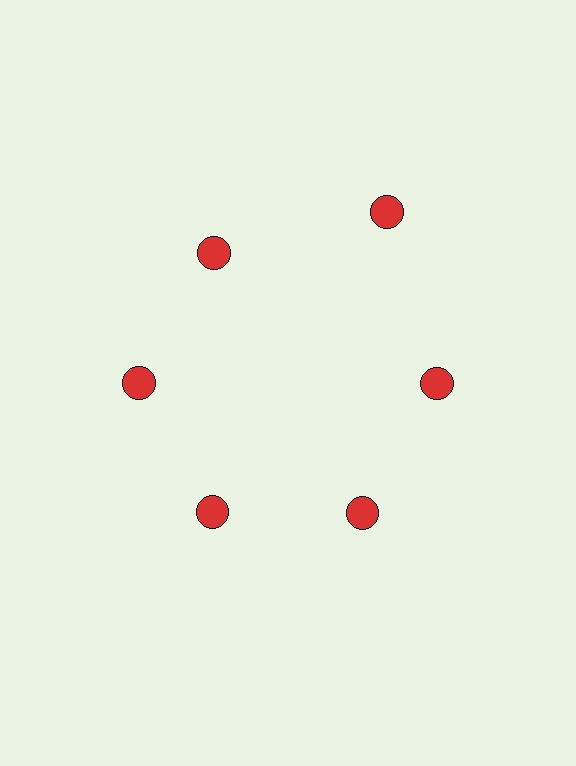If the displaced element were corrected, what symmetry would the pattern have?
It would have 6-fold rotational symmetry — the pattern would map onto itself every 60 degrees.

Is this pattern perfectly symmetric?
No. The 6 red circles are arranged in a ring, but one element near the 1 o'clock position is pushed outward from the center, breaking the 6-fold rotational symmetry.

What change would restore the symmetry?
The symmetry would be restored by moving it inward, back onto the ring so that all 6 circles sit at equal angles and equal distance from the center.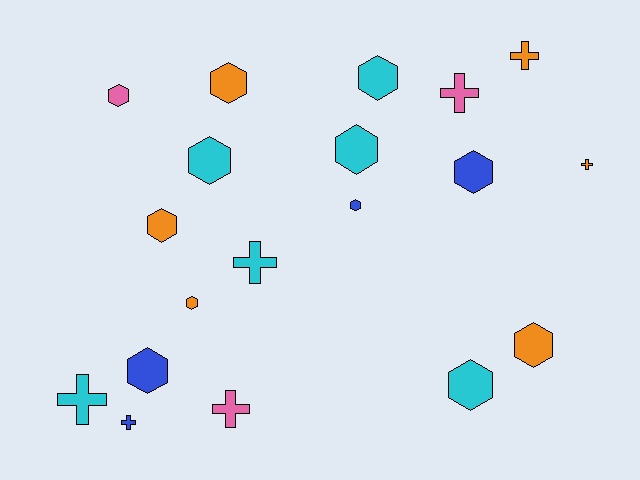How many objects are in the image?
There are 19 objects.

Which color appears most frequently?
Orange, with 6 objects.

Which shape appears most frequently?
Hexagon, with 12 objects.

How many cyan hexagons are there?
There are 4 cyan hexagons.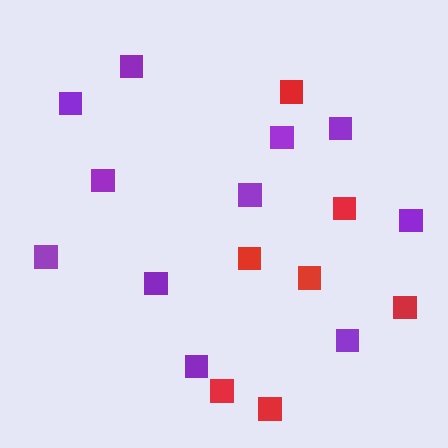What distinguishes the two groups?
There are 2 groups: one group of purple squares (11) and one group of red squares (7).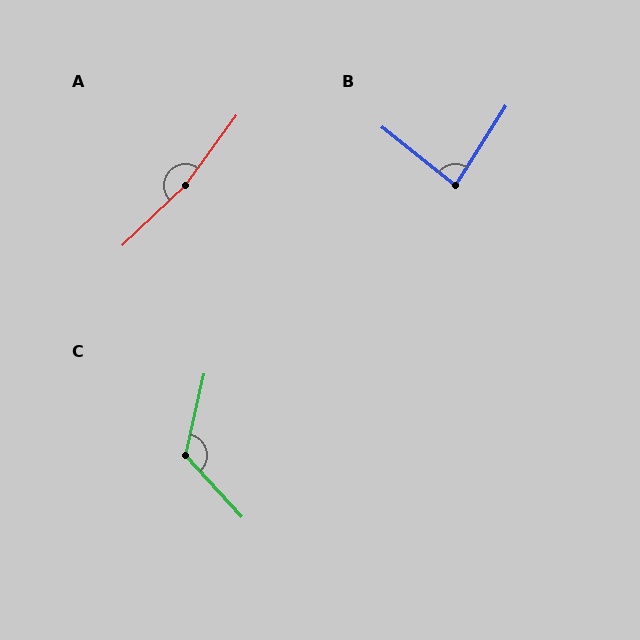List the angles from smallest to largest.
B (84°), C (124°), A (170°).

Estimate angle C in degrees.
Approximately 124 degrees.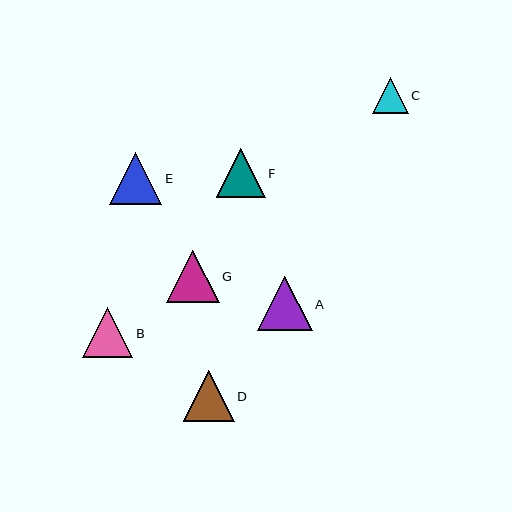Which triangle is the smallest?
Triangle C is the smallest with a size of approximately 36 pixels.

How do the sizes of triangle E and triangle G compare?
Triangle E and triangle G are approximately the same size.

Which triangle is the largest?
Triangle A is the largest with a size of approximately 54 pixels.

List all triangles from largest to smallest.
From largest to smallest: A, E, G, D, B, F, C.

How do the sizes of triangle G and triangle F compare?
Triangle G and triangle F are approximately the same size.